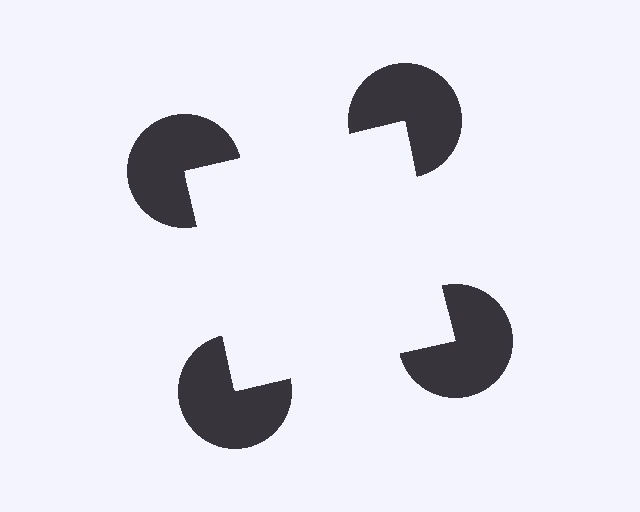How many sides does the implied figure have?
4 sides.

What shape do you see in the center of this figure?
An illusory square — its edges are inferred from the aligned wedge cuts in the pac-man discs, not physically drawn.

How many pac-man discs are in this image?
There are 4 — one at each vertex of the illusory square.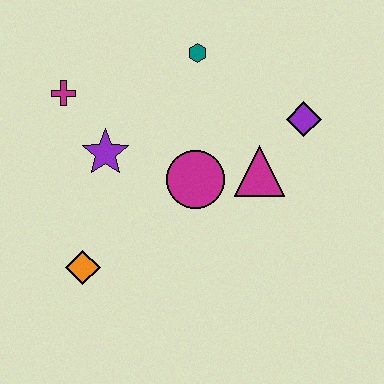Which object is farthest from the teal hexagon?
The orange diamond is farthest from the teal hexagon.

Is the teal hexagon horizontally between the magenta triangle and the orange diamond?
Yes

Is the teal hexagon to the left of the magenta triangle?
Yes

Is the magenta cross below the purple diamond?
No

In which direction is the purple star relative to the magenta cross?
The purple star is below the magenta cross.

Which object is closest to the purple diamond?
The magenta triangle is closest to the purple diamond.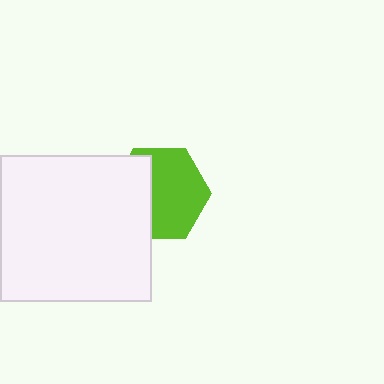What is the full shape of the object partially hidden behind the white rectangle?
The partially hidden object is a lime hexagon.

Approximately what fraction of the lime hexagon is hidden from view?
Roughly 38% of the lime hexagon is hidden behind the white rectangle.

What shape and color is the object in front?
The object in front is a white rectangle.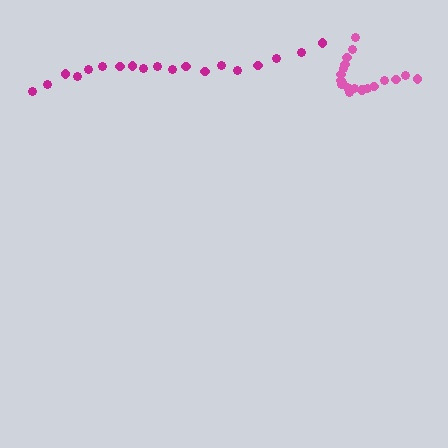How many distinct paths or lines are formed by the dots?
There are 2 distinct paths.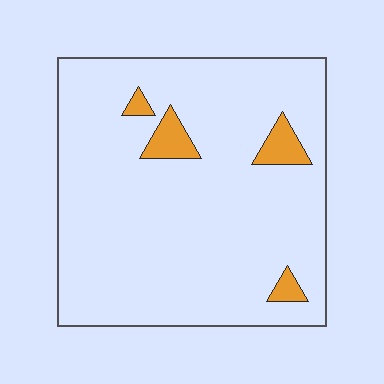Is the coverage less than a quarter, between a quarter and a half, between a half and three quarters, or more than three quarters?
Less than a quarter.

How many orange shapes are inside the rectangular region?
4.